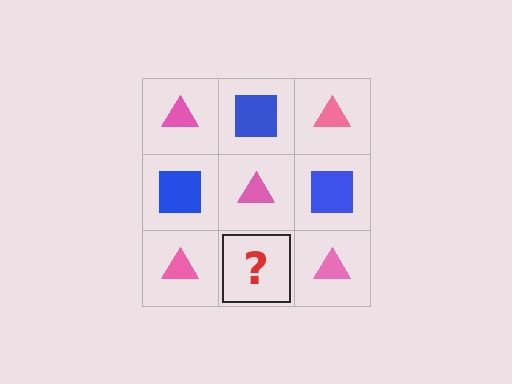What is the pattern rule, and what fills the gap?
The rule is that it alternates pink triangle and blue square in a checkerboard pattern. The gap should be filled with a blue square.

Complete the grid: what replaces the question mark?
The question mark should be replaced with a blue square.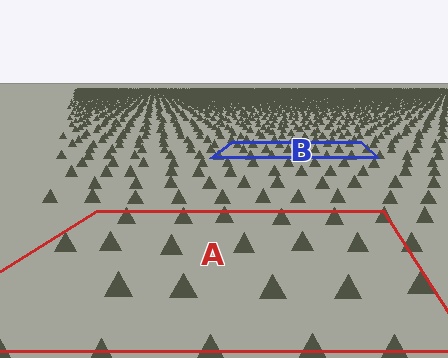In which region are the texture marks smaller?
The texture marks are smaller in region B, because it is farther away.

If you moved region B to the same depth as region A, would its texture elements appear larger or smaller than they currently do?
They would appear larger. At a closer depth, the same texture elements are projected at a bigger on-screen size.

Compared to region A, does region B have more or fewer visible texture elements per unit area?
Region B has more texture elements per unit area — they are packed more densely because it is farther away.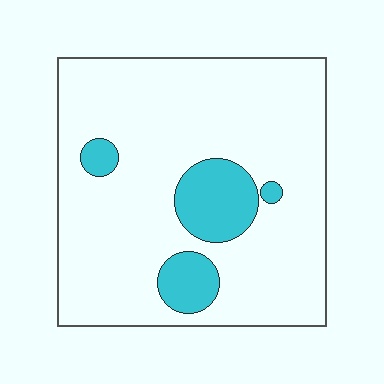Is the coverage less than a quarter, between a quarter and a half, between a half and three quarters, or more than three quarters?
Less than a quarter.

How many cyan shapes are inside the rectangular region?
4.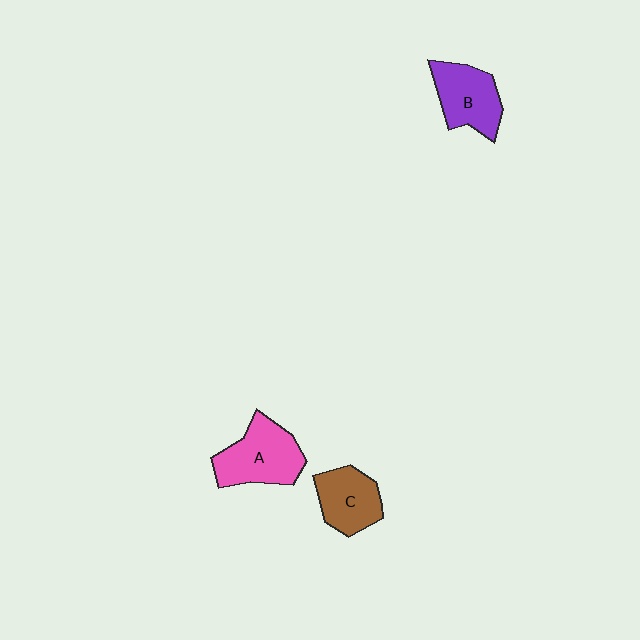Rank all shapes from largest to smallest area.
From largest to smallest: A (pink), B (purple), C (brown).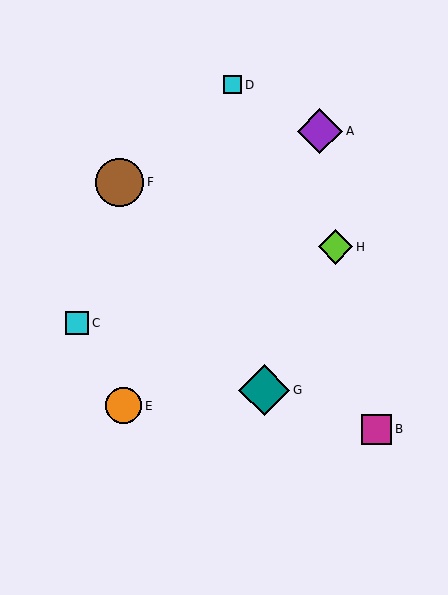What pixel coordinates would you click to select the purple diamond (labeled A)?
Click at (320, 131) to select the purple diamond A.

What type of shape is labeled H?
Shape H is a lime diamond.